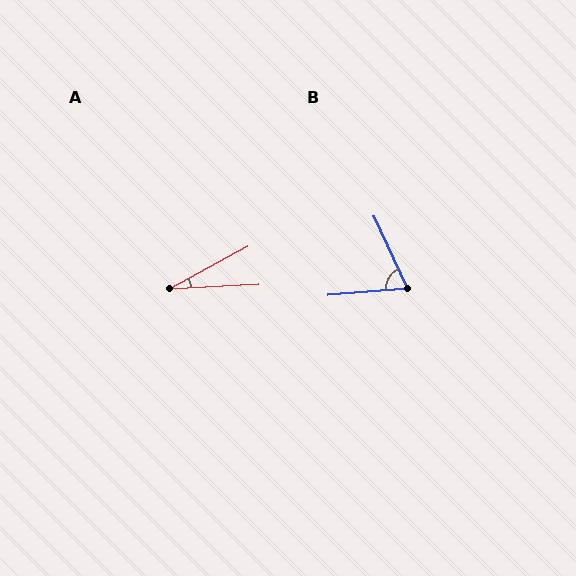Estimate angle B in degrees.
Approximately 70 degrees.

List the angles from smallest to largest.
A (26°), B (70°).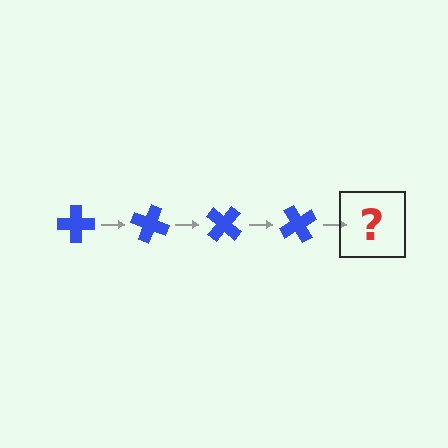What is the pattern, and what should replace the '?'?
The pattern is that the cross rotates 20 degrees each step. The '?' should be a blue cross rotated 80 degrees.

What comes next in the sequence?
The next element should be a blue cross rotated 80 degrees.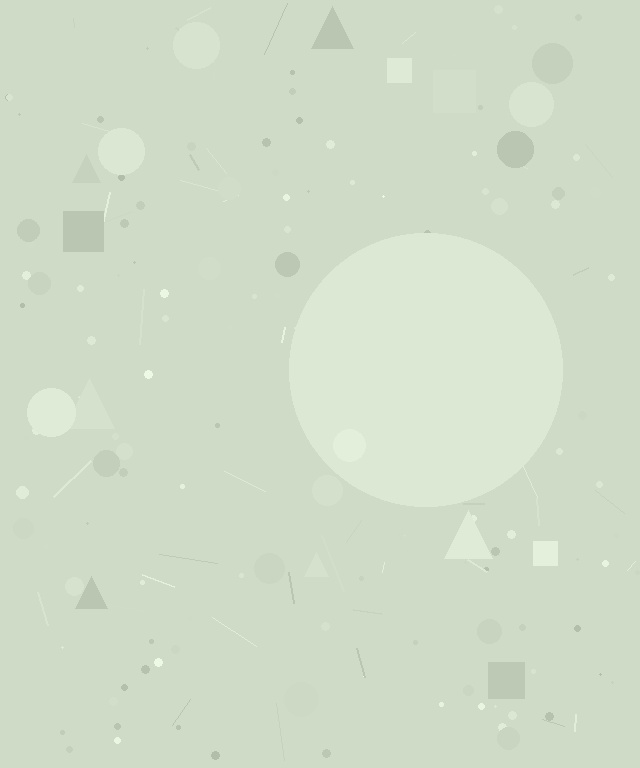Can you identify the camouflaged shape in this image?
The camouflaged shape is a circle.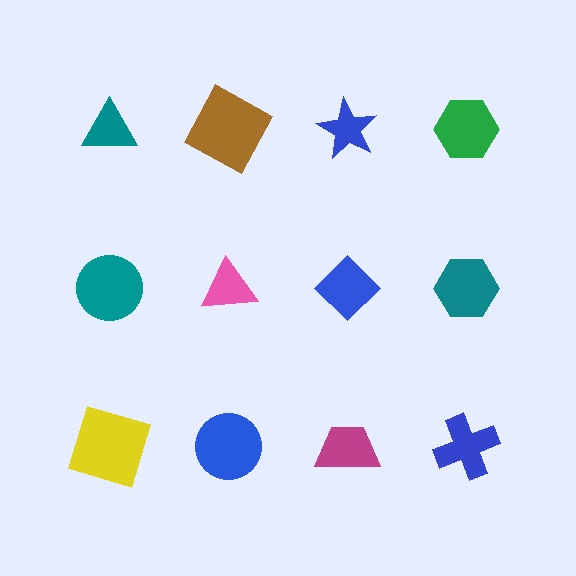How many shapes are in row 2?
4 shapes.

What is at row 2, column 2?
A pink triangle.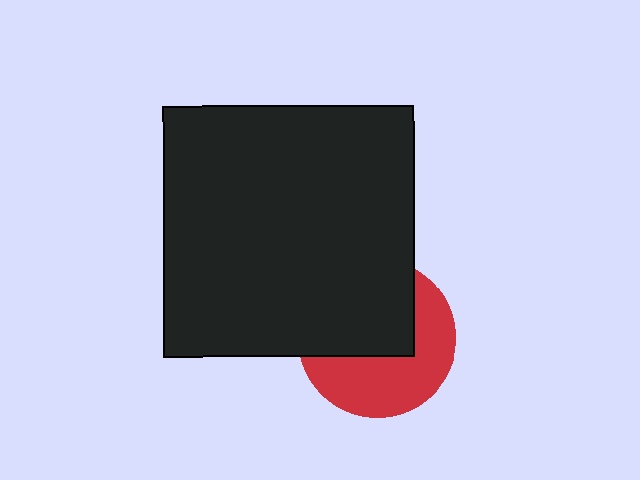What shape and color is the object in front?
The object in front is a black square.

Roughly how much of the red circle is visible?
About half of it is visible (roughly 49%).